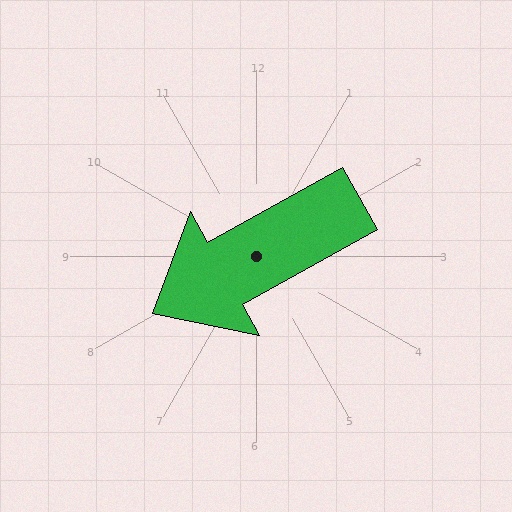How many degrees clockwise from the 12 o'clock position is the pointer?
Approximately 241 degrees.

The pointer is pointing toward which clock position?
Roughly 8 o'clock.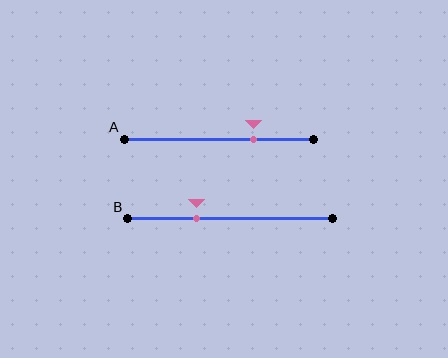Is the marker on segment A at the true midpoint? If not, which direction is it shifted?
No, the marker on segment A is shifted to the right by about 18% of the segment length.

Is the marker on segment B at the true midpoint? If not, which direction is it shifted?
No, the marker on segment B is shifted to the left by about 16% of the segment length.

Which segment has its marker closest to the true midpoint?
Segment B has its marker closest to the true midpoint.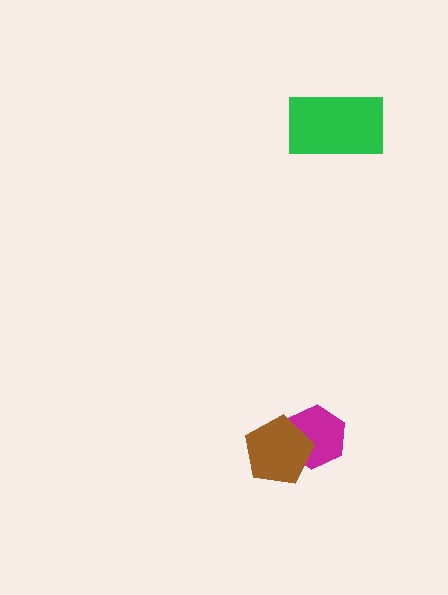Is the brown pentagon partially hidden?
No, no other shape covers it.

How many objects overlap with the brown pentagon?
1 object overlaps with the brown pentagon.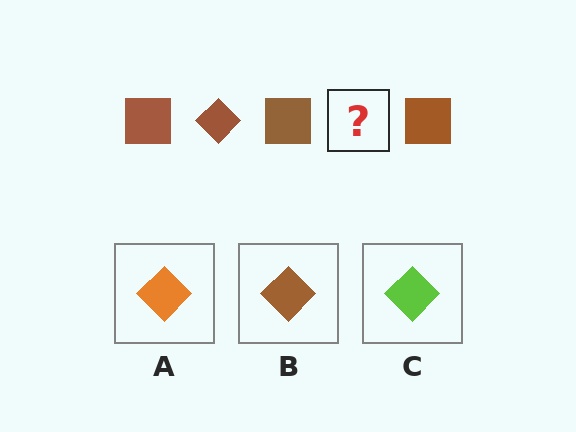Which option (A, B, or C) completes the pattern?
B.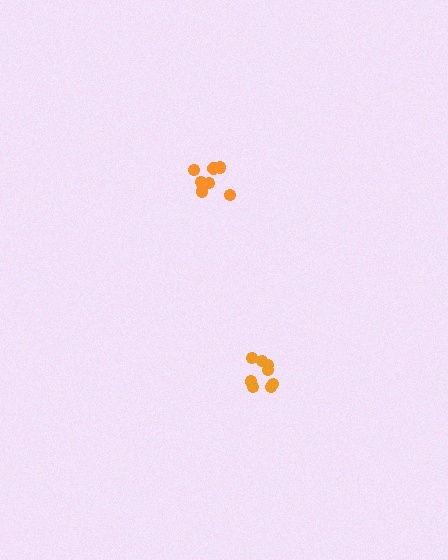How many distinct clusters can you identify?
There are 2 distinct clusters.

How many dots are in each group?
Group 1: 7 dots, Group 2: 8 dots (15 total).